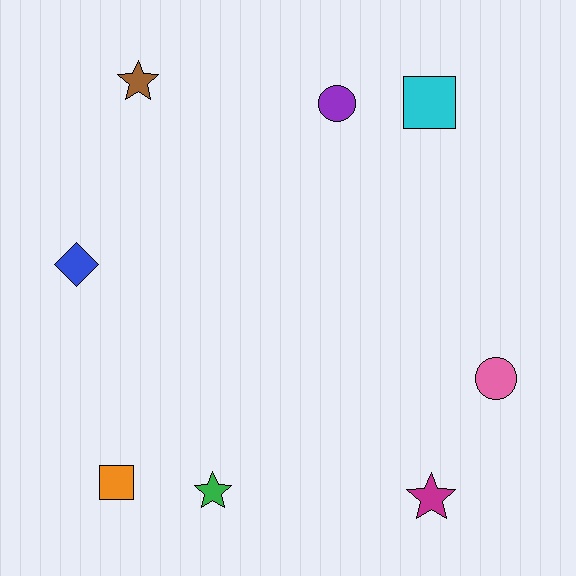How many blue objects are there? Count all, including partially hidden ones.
There is 1 blue object.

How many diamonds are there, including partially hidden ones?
There is 1 diamond.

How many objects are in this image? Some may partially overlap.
There are 8 objects.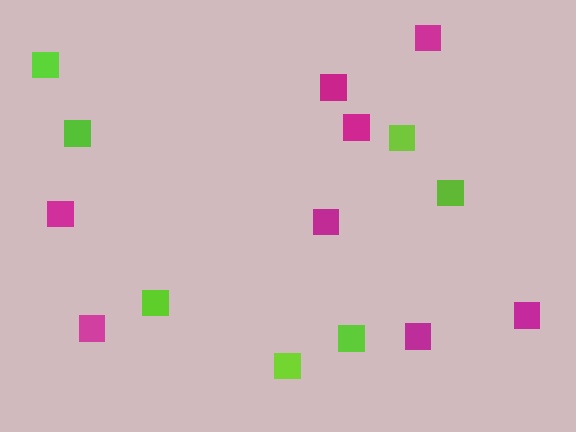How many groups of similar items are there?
There are 2 groups: one group of lime squares (7) and one group of magenta squares (8).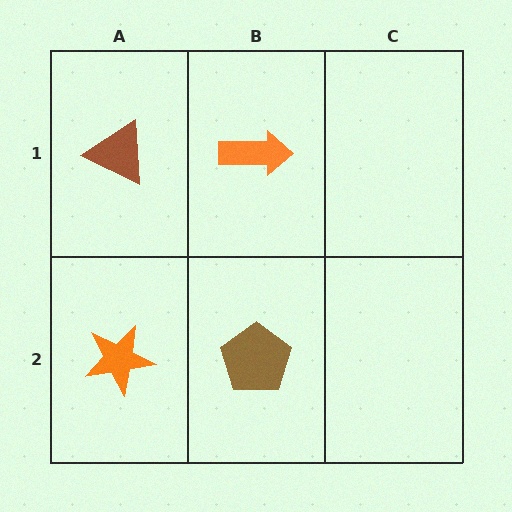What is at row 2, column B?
A brown pentagon.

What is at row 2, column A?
An orange star.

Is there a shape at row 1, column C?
No, that cell is empty.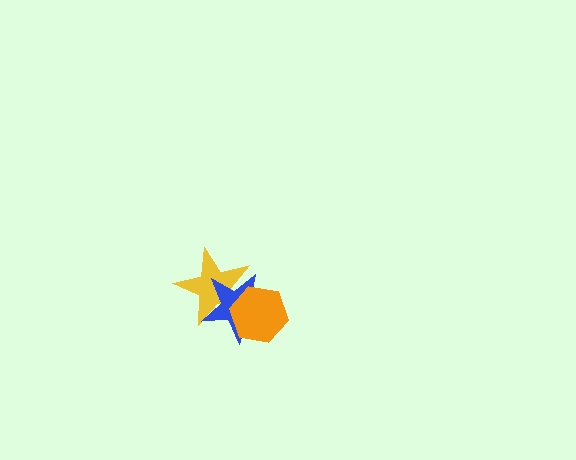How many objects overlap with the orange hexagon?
2 objects overlap with the orange hexagon.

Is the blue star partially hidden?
Yes, it is partially covered by another shape.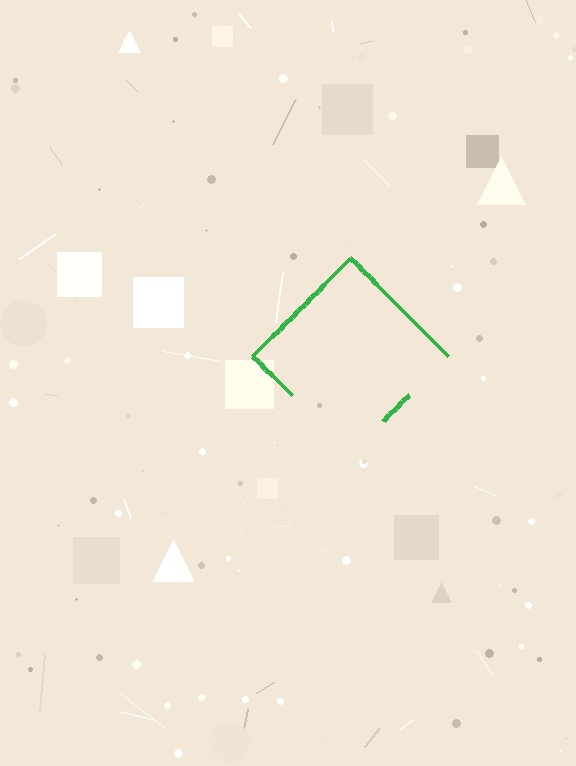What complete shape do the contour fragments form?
The contour fragments form a diamond.